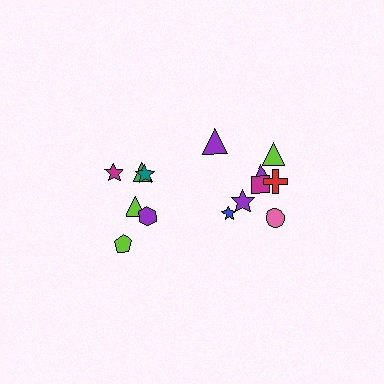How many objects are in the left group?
There are 6 objects.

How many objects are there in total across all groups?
There are 14 objects.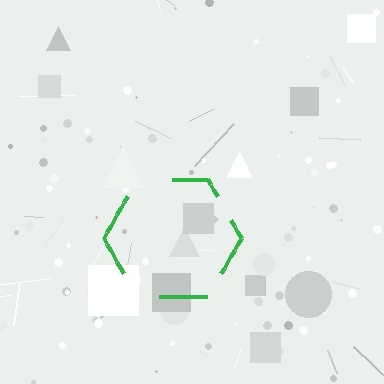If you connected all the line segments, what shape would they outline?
They would outline a hexagon.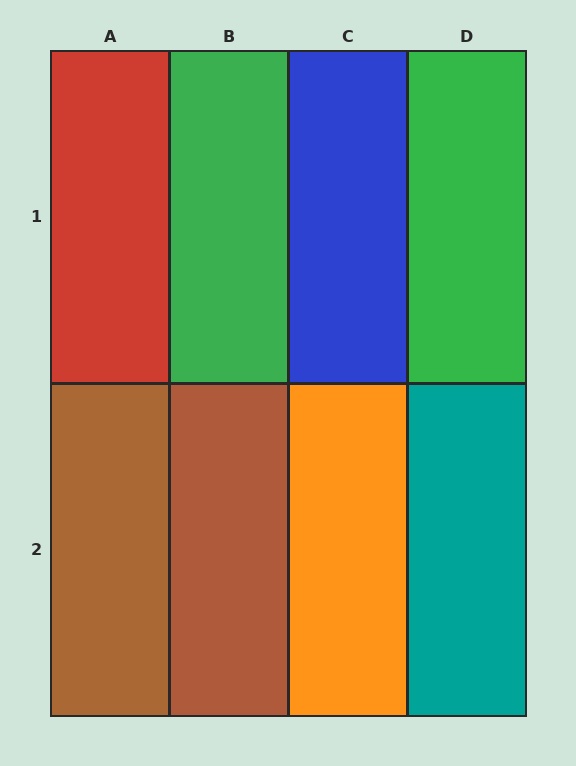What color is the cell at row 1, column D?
Green.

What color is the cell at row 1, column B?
Green.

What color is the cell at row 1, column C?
Blue.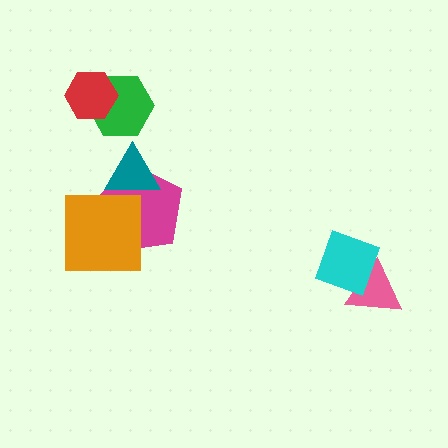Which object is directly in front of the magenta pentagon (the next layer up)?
The orange square is directly in front of the magenta pentagon.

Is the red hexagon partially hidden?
No, no other shape covers it.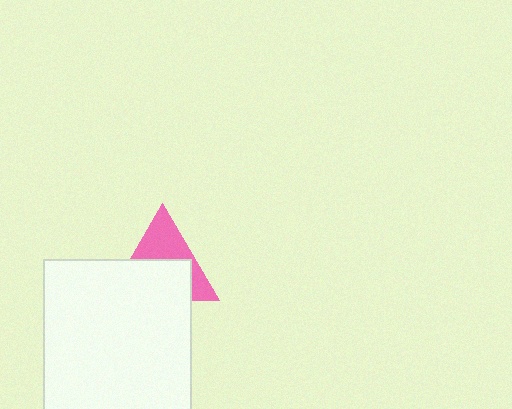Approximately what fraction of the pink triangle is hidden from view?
Roughly 55% of the pink triangle is hidden behind the white rectangle.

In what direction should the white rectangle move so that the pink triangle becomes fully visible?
The white rectangle should move down. That is the shortest direction to clear the overlap and leave the pink triangle fully visible.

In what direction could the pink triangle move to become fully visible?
The pink triangle could move up. That would shift it out from behind the white rectangle entirely.